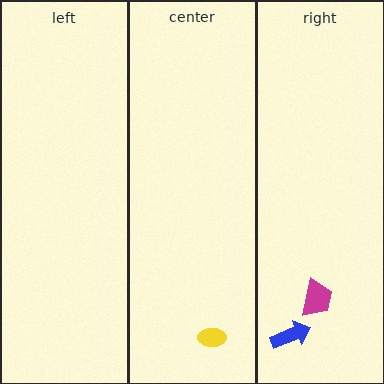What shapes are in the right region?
The blue arrow, the magenta trapezoid.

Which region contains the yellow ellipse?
The center region.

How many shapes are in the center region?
1.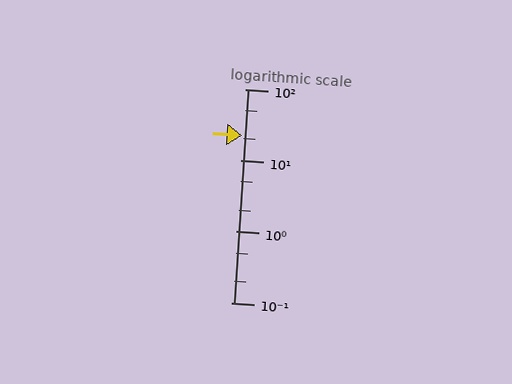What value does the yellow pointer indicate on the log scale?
The pointer indicates approximately 22.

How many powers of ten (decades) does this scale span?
The scale spans 3 decades, from 0.1 to 100.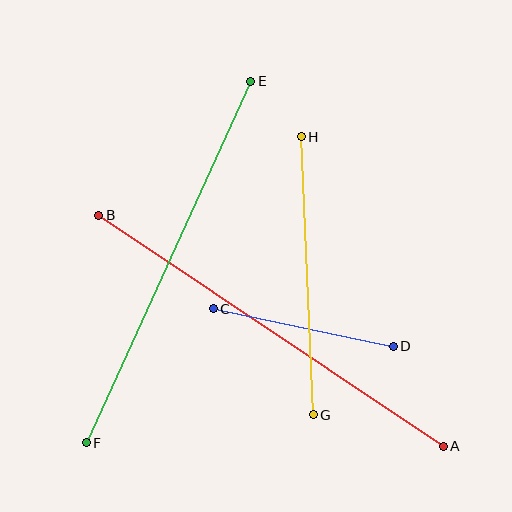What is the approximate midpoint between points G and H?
The midpoint is at approximately (307, 276) pixels.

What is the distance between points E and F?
The distance is approximately 397 pixels.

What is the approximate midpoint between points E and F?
The midpoint is at approximately (168, 262) pixels.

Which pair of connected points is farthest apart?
Points A and B are farthest apart.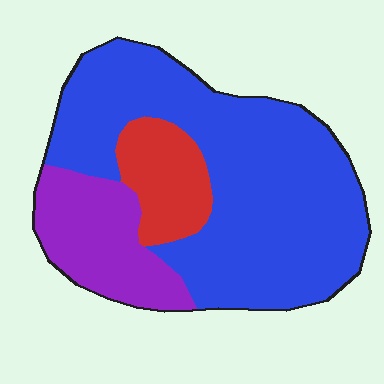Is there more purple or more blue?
Blue.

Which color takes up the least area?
Red, at roughly 15%.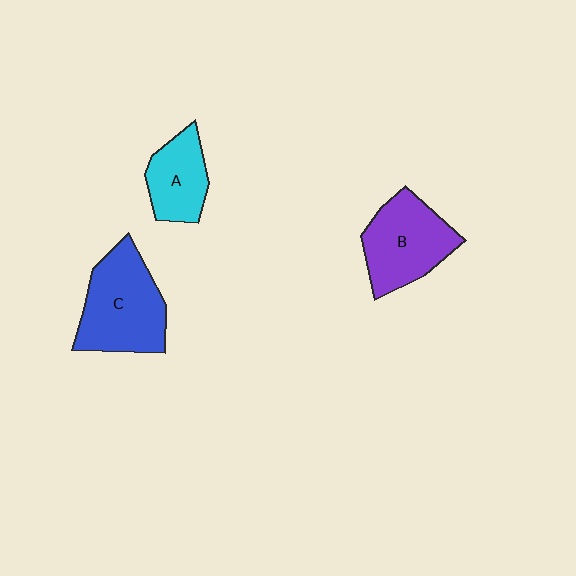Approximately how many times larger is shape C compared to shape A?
Approximately 1.7 times.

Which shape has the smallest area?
Shape A (cyan).